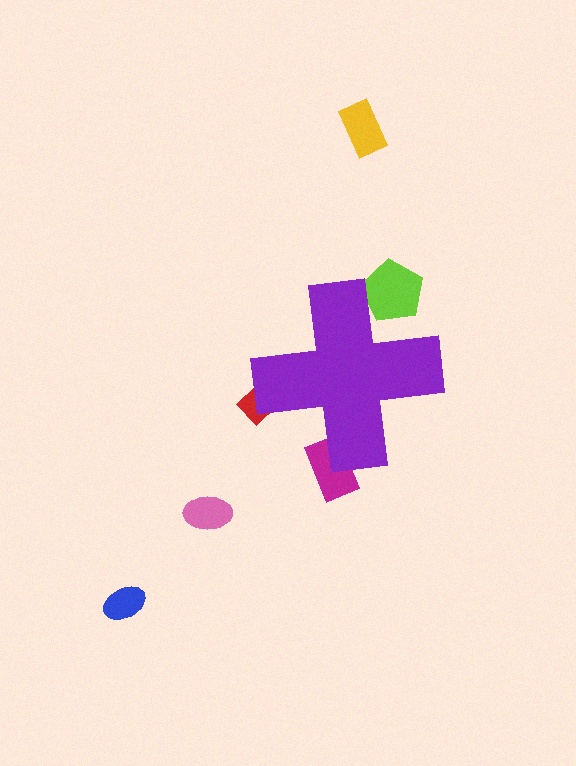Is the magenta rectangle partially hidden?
Yes, the magenta rectangle is partially hidden behind the purple cross.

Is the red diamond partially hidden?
Yes, the red diamond is partially hidden behind the purple cross.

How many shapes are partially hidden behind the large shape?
3 shapes are partially hidden.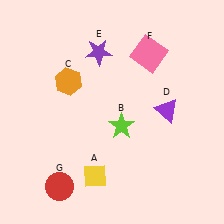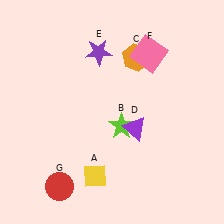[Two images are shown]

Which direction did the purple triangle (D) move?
The purple triangle (D) moved left.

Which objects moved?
The objects that moved are: the orange hexagon (C), the purple triangle (D).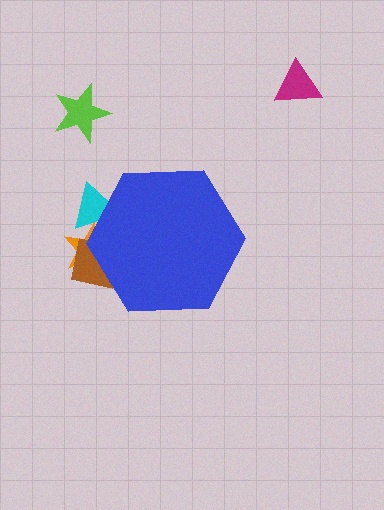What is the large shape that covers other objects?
A blue hexagon.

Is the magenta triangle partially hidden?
No, the magenta triangle is fully visible.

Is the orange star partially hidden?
Yes, the orange star is partially hidden behind the blue hexagon.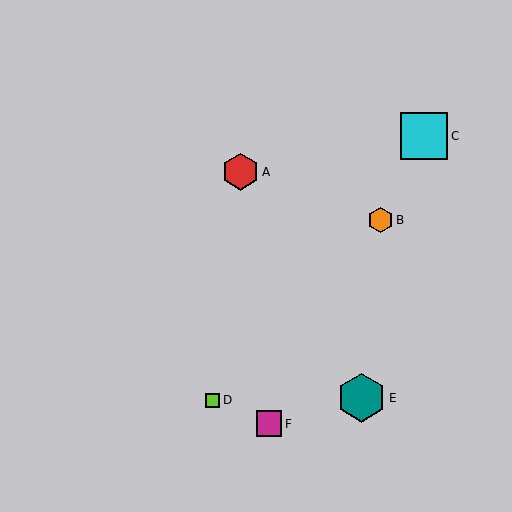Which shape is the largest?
The teal hexagon (labeled E) is the largest.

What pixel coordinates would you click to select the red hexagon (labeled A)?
Click at (241, 172) to select the red hexagon A.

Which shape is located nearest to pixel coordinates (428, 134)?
The cyan square (labeled C) at (424, 136) is nearest to that location.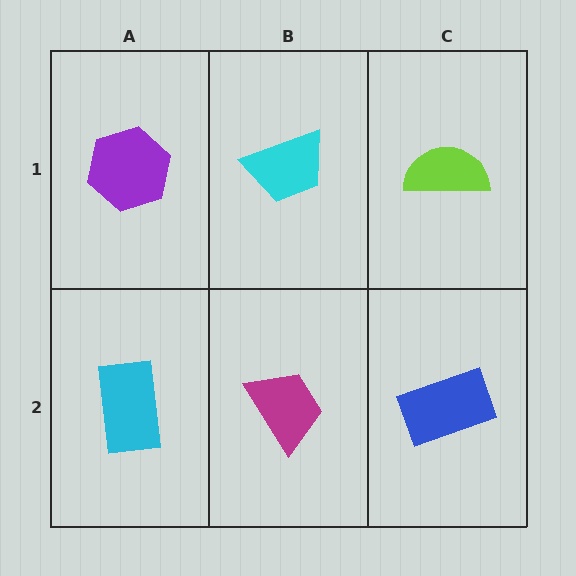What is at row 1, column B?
A cyan trapezoid.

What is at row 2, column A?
A cyan rectangle.